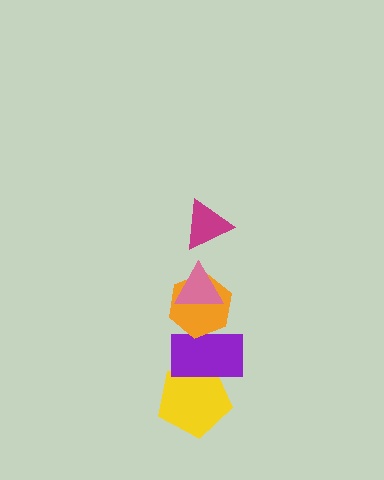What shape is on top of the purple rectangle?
The orange hexagon is on top of the purple rectangle.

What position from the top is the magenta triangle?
The magenta triangle is 1st from the top.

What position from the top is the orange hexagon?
The orange hexagon is 3rd from the top.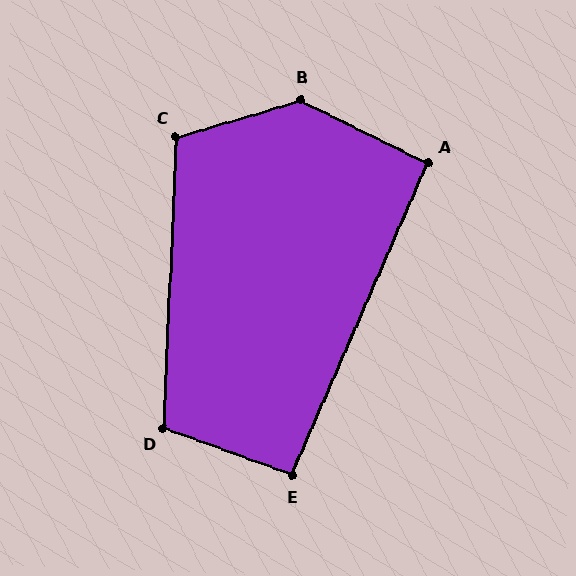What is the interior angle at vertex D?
Approximately 108 degrees (obtuse).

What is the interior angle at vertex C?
Approximately 109 degrees (obtuse).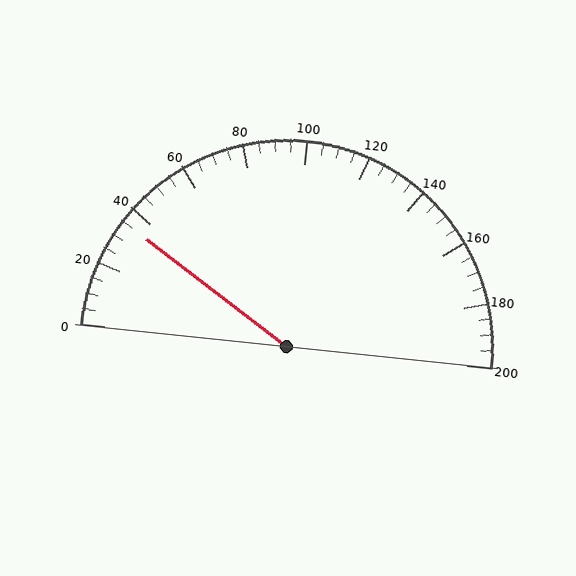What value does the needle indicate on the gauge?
The needle indicates approximately 35.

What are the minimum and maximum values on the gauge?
The gauge ranges from 0 to 200.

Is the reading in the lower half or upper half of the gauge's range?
The reading is in the lower half of the range (0 to 200).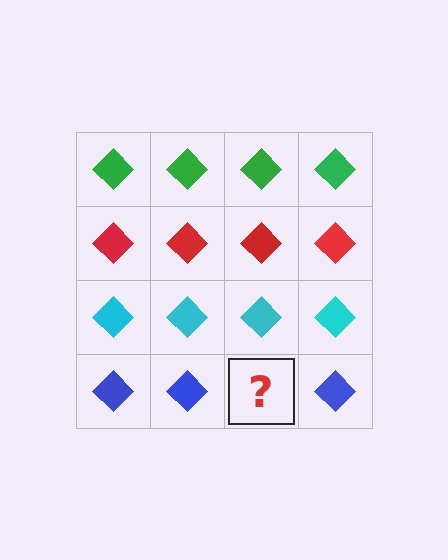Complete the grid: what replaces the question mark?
The question mark should be replaced with a blue diamond.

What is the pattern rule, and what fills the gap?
The rule is that each row has a consistent color. The gap should be filled with a blue diamond.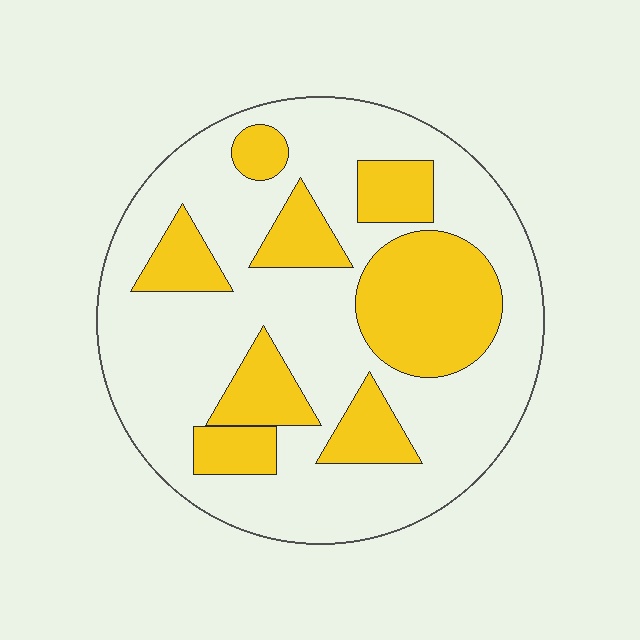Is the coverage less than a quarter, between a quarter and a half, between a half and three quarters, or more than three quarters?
Between a quarter and a half.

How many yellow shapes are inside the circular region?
8.